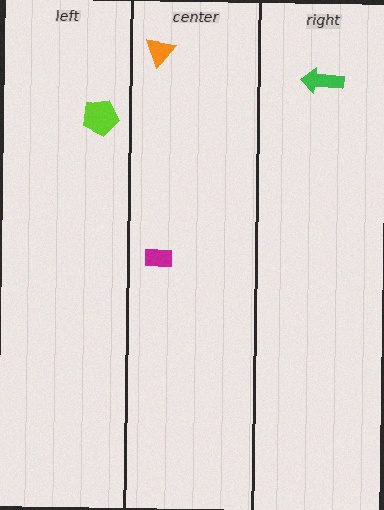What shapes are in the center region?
The magenta rectangle, the orange triangle.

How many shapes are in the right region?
1.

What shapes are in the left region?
The lime pentagon.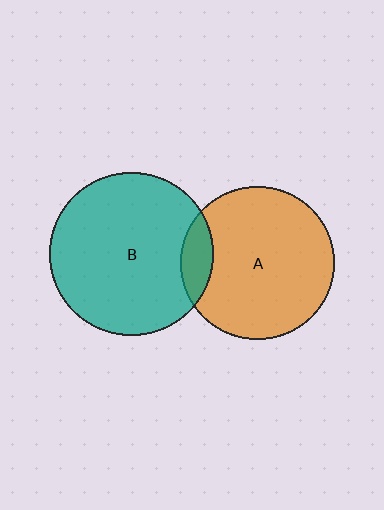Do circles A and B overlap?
Yes.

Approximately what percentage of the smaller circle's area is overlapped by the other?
Approximately 10%.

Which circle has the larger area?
Circle B (teal).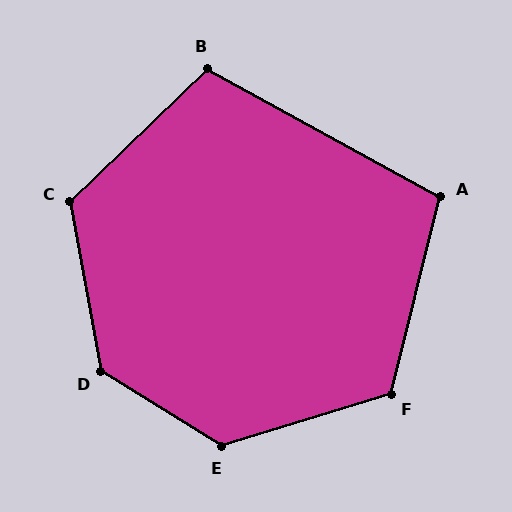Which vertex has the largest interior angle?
D, at approximately 132 degrees.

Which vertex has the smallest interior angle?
A, at approximately 105 degrees.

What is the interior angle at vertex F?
Approximately 121 degrees (obtuse).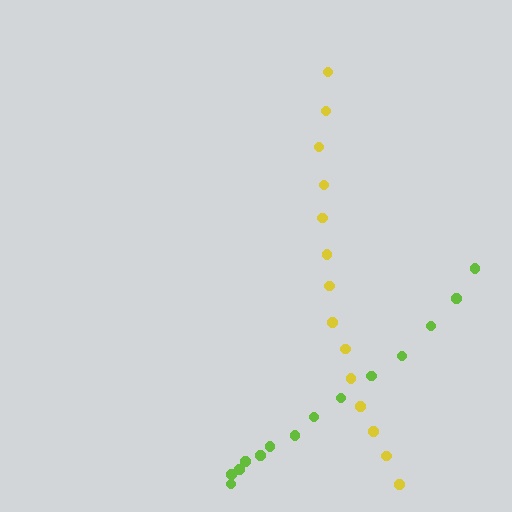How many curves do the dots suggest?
There are 2 distinct paths.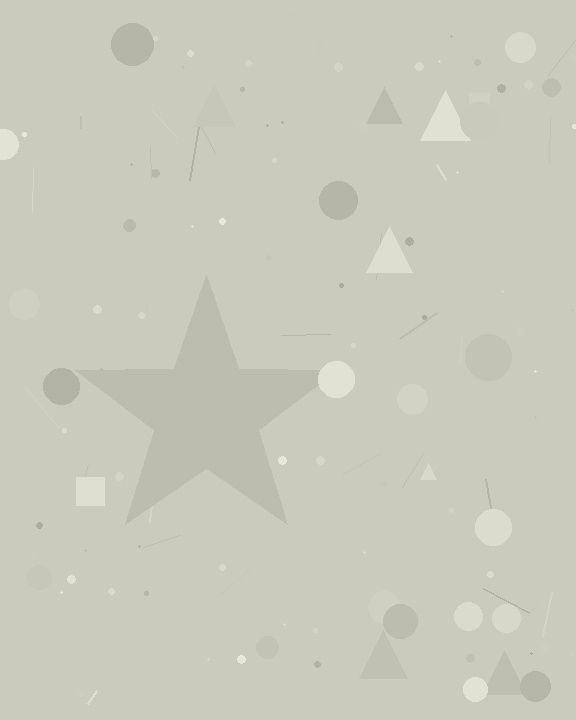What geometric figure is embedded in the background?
A star is embedded in the background.